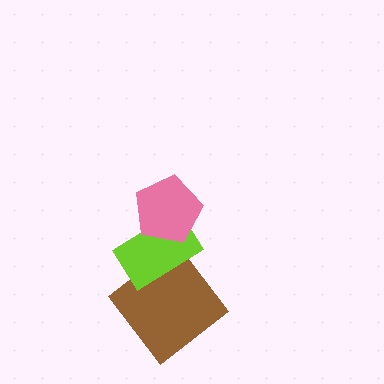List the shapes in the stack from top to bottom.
From top to bottom: the pink pentagon, the lime rectangle, the brown diamond.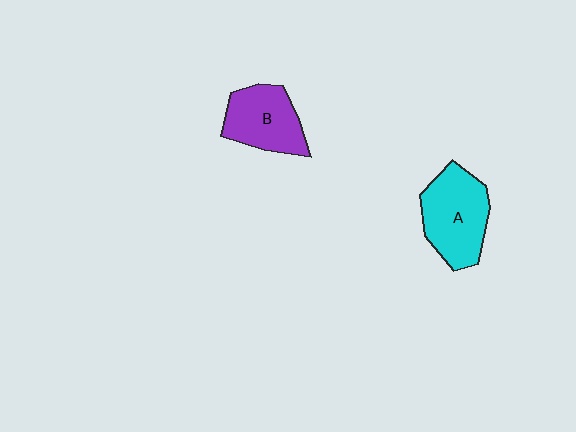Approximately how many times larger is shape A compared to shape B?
Approximately 1.2 times.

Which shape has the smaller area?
Shape B (purple).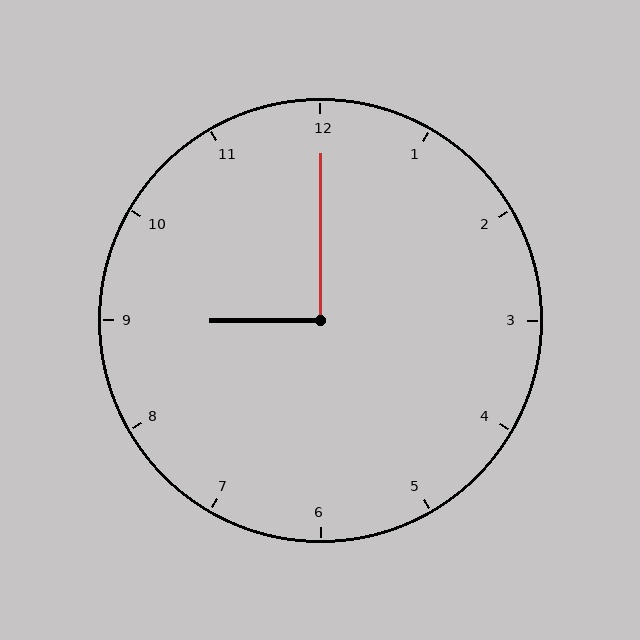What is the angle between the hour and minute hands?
Approximately 90 degrees.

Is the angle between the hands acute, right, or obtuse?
It is right.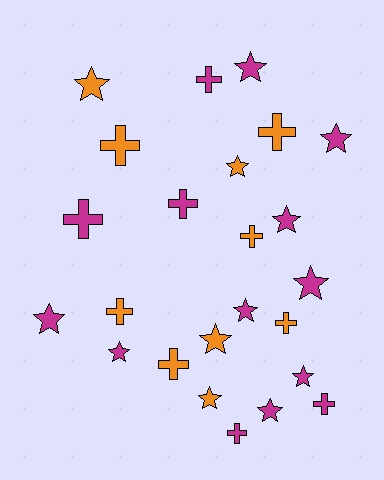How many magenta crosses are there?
There are 5 magenta crosses.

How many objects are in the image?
There are 24 objects.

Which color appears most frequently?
Magenta, with 14 objects.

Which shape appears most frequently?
Star, with 13 objects.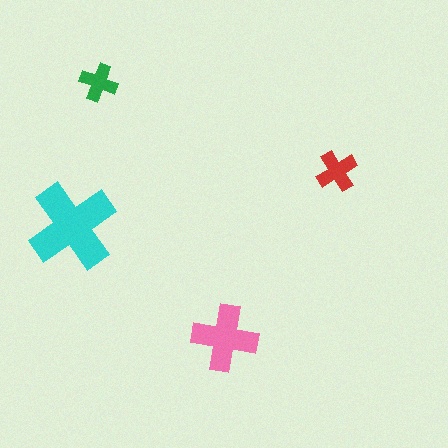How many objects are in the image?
There are 4 objects in the image.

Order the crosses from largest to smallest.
the cyan one, the pink one, the red one, the green one.